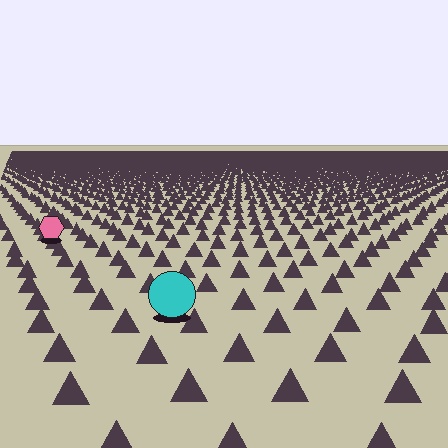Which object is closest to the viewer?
The cyan circle is closest. The texture marks near it are larger and more spread out.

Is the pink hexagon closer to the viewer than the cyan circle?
No. The cyan circle is closer — you can tell from the texture gradient: the ground texture is coarser near it.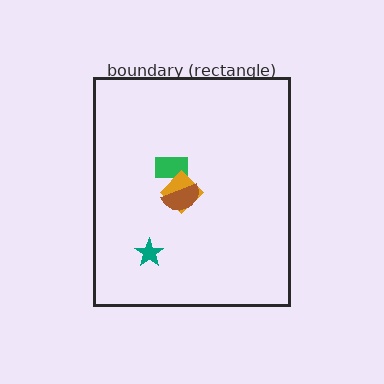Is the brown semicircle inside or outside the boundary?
Inside.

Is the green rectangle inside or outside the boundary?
Inside.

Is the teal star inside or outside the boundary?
Inside.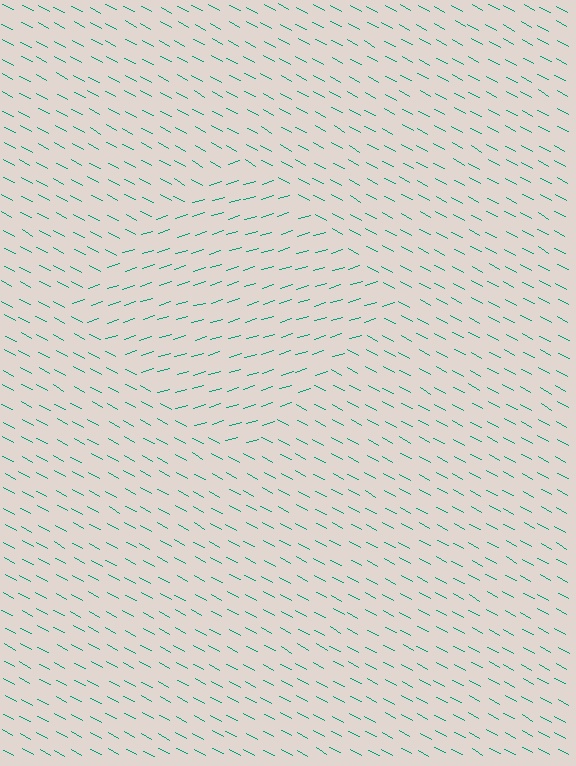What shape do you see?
I see a diamond.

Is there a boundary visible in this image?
Yes, there is a texture boundary formed by a change in line orientation.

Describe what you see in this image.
The image is filled with small teal line segments. A diamond region in the image has lines oriented differently from the surrounding lines, creating a visible texture boundary.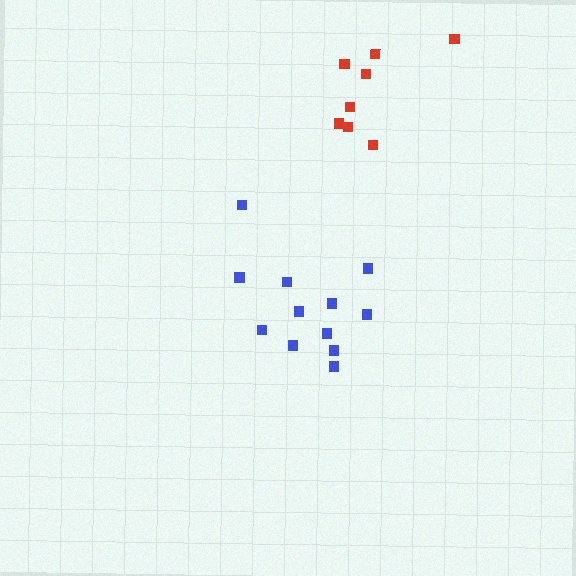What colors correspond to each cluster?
The clusters are colored: red, blue.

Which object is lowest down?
The blue cluster is bottommost.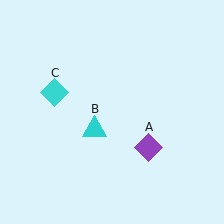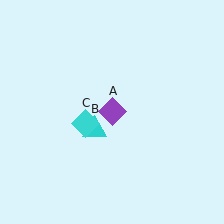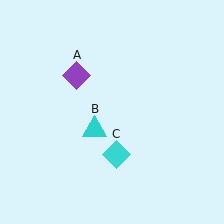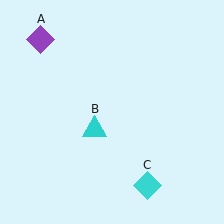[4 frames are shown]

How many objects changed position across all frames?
2 objects changed position: purple diamond (object A), cyan diamond (object C).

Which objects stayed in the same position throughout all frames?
Cyan triangle (object B) remained stationary.